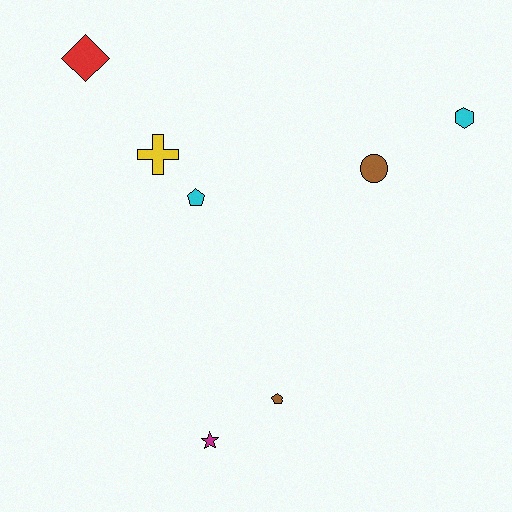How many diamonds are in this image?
There is 1 diamond.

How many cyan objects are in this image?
There are 2 cyan objects.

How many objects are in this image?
There are 7 objects.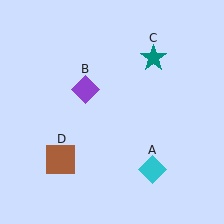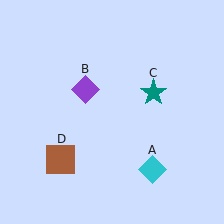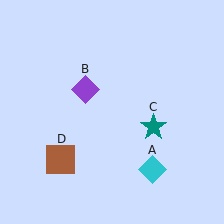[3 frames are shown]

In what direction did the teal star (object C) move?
The teal star (object C) moved down.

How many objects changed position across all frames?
1 object changed position: teal star (object C).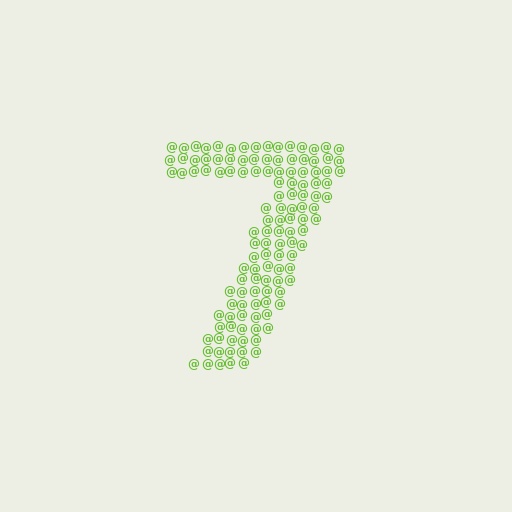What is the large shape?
The large shape is the digit 7.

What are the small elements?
The small elements are at signs.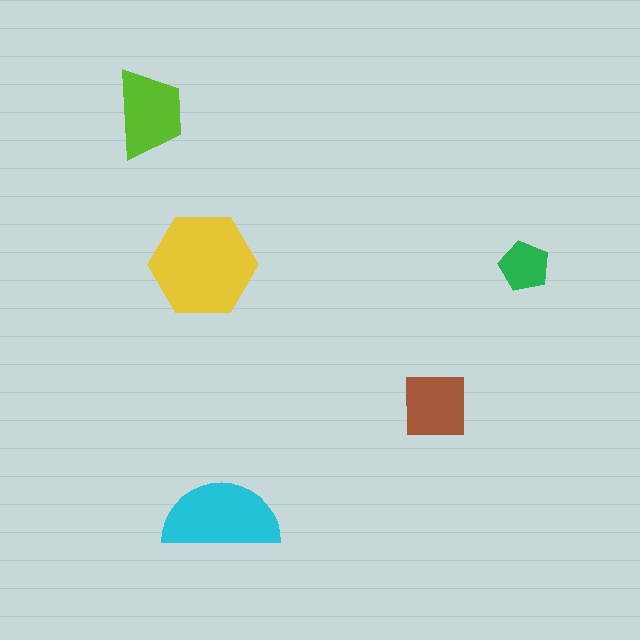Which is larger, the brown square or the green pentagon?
The brown square.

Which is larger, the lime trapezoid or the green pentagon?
The lime trapezoid.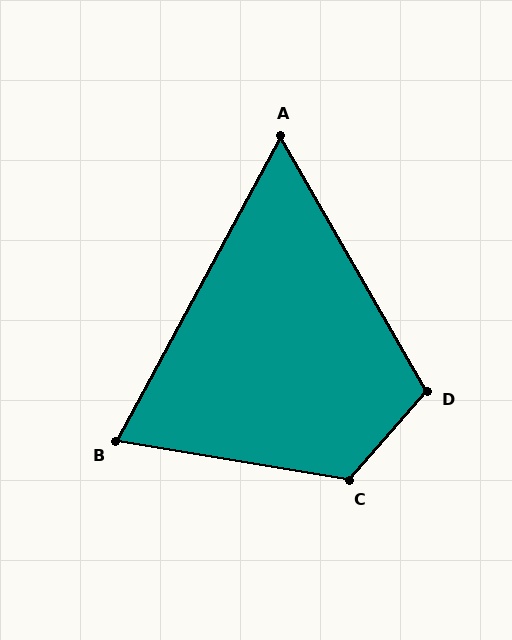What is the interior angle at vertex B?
Approximately 71 degrees (acute).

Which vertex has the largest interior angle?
C, at approximately 122 degrees.